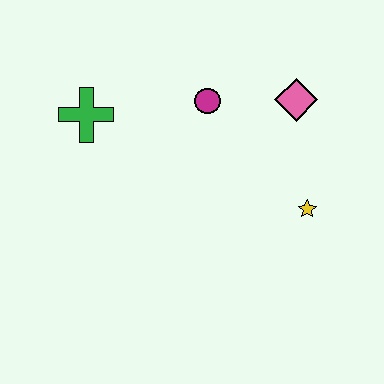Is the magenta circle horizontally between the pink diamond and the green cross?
Yes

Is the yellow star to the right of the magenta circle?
Yes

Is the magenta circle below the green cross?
No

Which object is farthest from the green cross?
The yellow star is farthest from the green cross.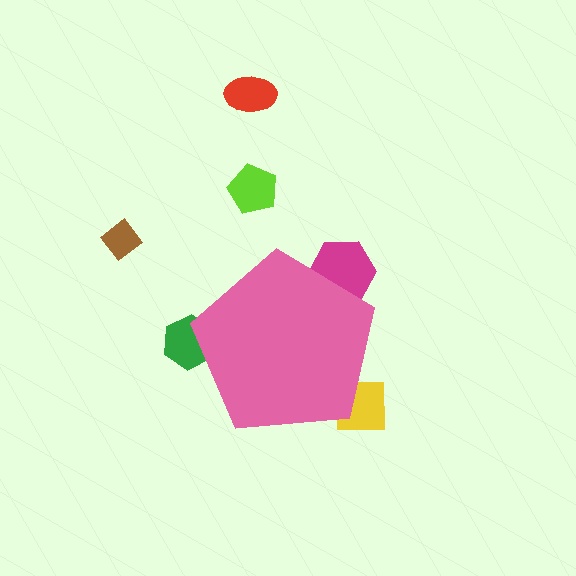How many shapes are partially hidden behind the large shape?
3 shapes are partially hidden.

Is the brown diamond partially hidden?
No, the brown diamond is fully visible.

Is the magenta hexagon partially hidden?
Yes, the magenta hexagon is partially hidden behind the pink pentagon.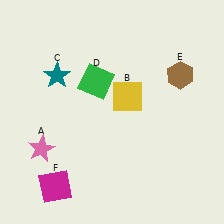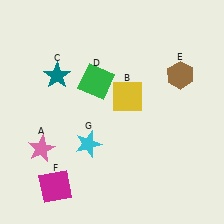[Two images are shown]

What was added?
A cyan star (G) was added in Image 2.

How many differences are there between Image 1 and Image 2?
There is 1 difference between the two images.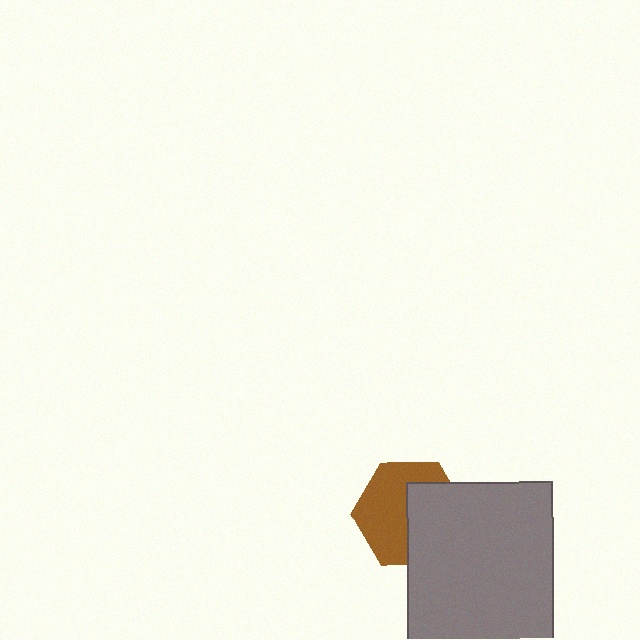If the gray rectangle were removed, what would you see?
You would see the complete brown hexagon.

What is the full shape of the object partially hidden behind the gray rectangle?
The partially hidden object is a brown hexagon.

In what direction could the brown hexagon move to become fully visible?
The brown hexagon could move left. That would shift it out from behind the gray rectangle entirely.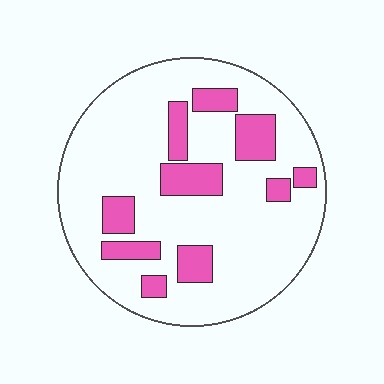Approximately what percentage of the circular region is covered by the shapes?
Approximately 20%.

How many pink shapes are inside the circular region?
10.